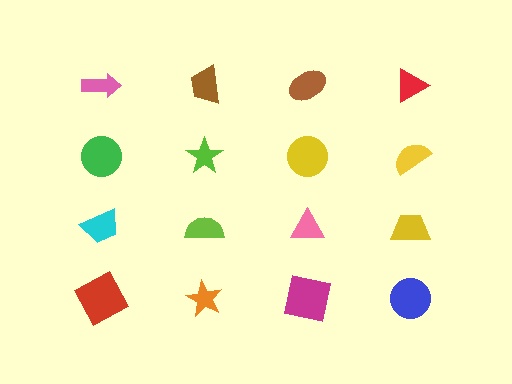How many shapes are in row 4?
4 shapes.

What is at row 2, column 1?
A green circle.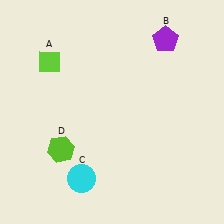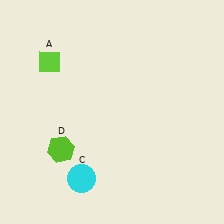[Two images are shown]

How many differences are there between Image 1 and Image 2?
There is 1 difference between the two images.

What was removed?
The purple pentagon (B) was removed in Image 2.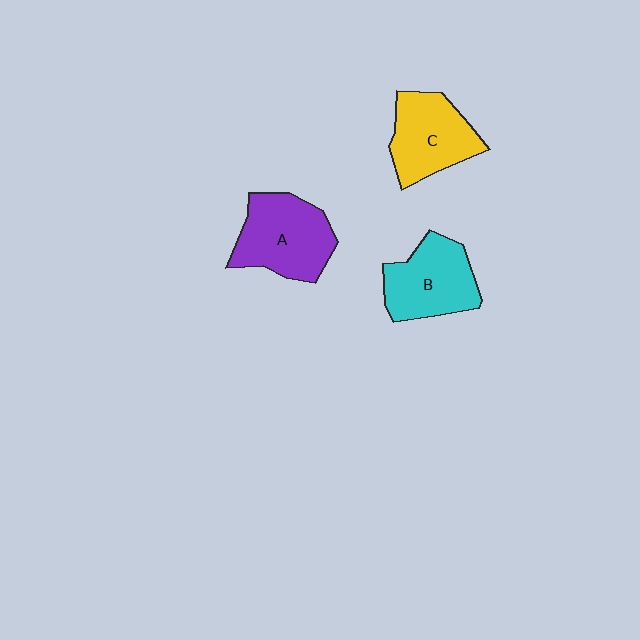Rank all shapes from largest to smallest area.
From largest to smallest: A (purple), B (cyan), C (yellow).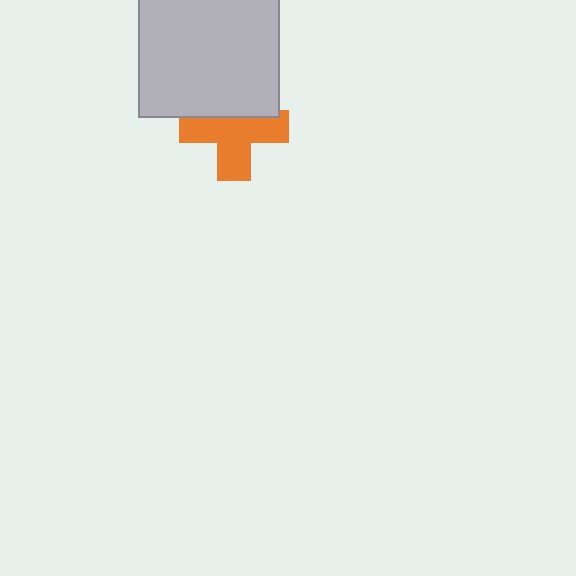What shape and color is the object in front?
The object in front is a light gray square.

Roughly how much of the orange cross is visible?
Most of it is visible (roughly 67%).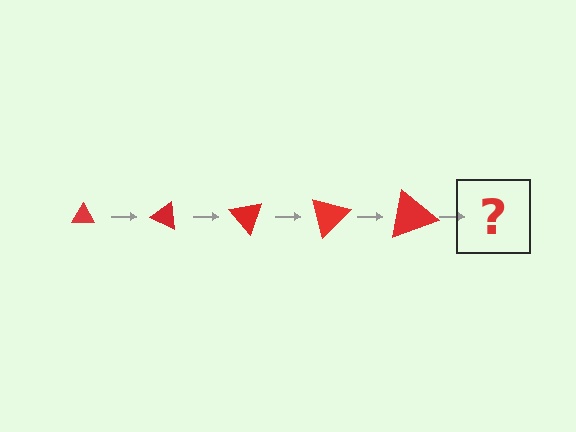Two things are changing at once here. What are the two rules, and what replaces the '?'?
The two rules are that the triangle grows larger each step and it rotates 25 degrees each step. The '?' should be a triangle, larger than the previous one and rotated 125 degrees from the start.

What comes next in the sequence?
The next element should be a triangle, larger than the previous one and rotated 125 degrees from the start.